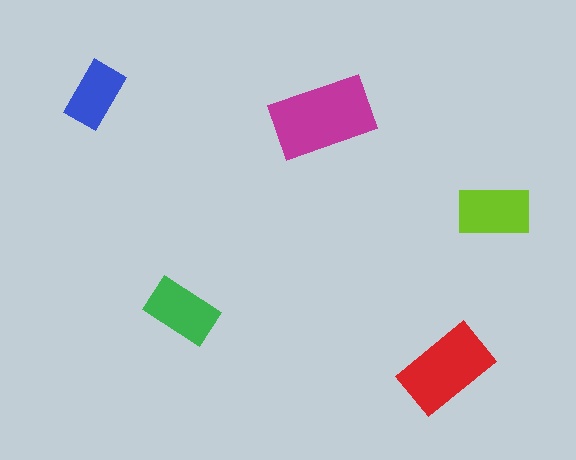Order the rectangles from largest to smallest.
the magenta one, the red one, the lime one, the green one, the blue one.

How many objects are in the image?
There are 5 objects in the image.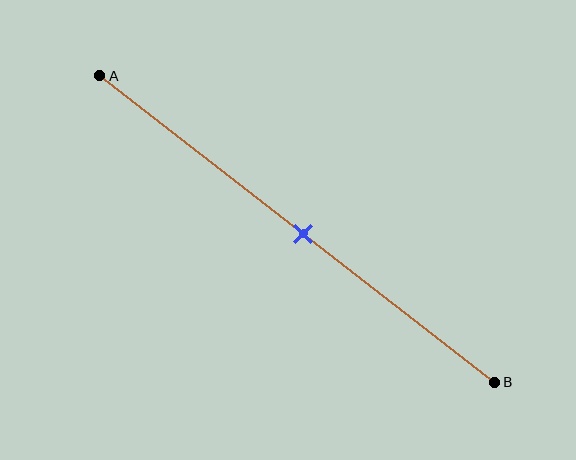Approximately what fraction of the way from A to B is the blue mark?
The blue mark is approximately 50% of the way from A to B.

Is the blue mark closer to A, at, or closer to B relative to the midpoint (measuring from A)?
The blue mark is approximately at the midpoint of segment AB.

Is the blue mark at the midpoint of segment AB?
Yes, the mark is approximately at the midpoint.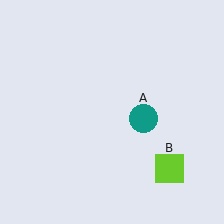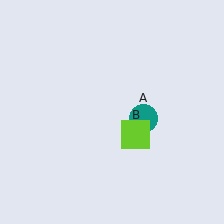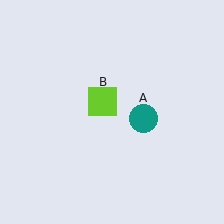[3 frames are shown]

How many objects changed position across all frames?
1 object changed position: lime square (object B).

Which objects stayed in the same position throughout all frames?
Teal circle (object A) remained stationary.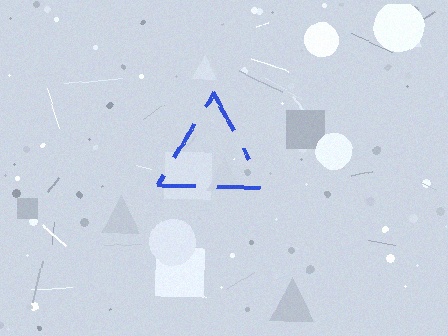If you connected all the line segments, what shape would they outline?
They would outline a triangle.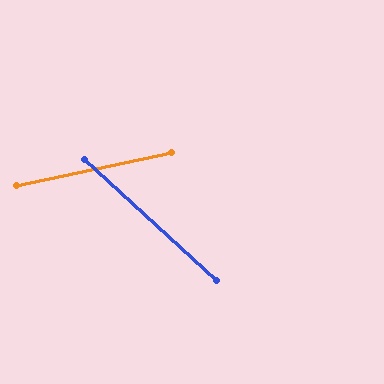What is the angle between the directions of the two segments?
Approximately 54 degrees.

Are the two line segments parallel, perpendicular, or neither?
Neither parallel nor perpendicular — they differ by about 54°.